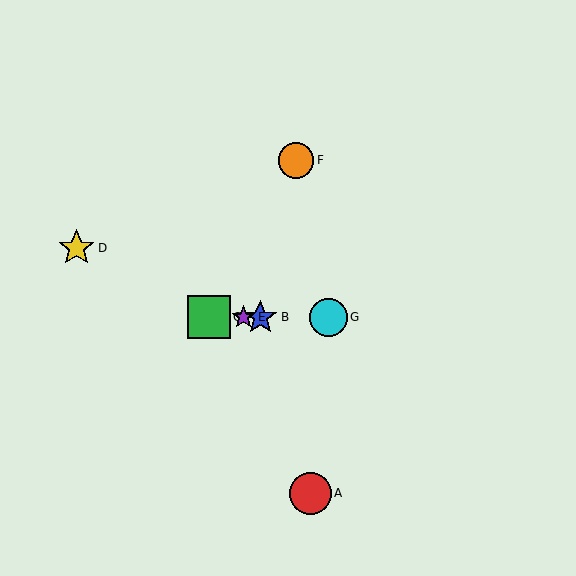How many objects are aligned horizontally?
4 objects (B, C, E, G) are aligned horizontally.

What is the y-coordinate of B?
Object B is at y≈317.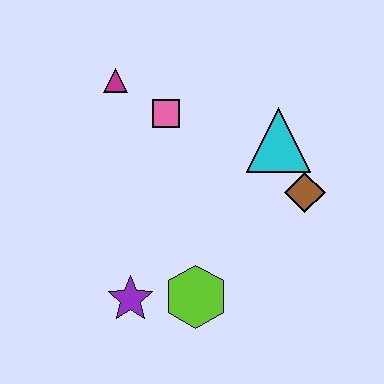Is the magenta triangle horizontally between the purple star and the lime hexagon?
No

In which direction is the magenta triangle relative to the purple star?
The magenta triangle is above the purple star.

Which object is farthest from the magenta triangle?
The lime hexagon is farthest from the magenta triangle.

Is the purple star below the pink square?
Yes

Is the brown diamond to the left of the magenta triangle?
No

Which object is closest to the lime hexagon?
The purple star is closest to the lime hexagon.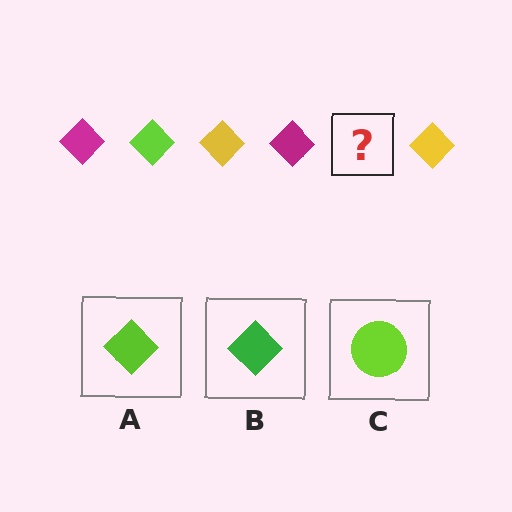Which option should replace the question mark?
Option A.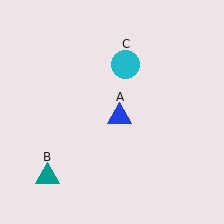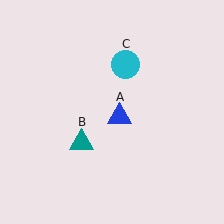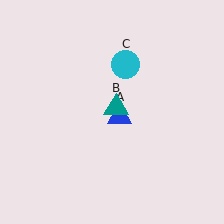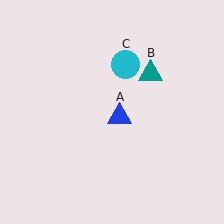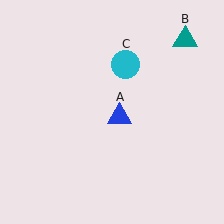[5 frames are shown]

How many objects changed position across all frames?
1 object changed position: teal triangle (object B).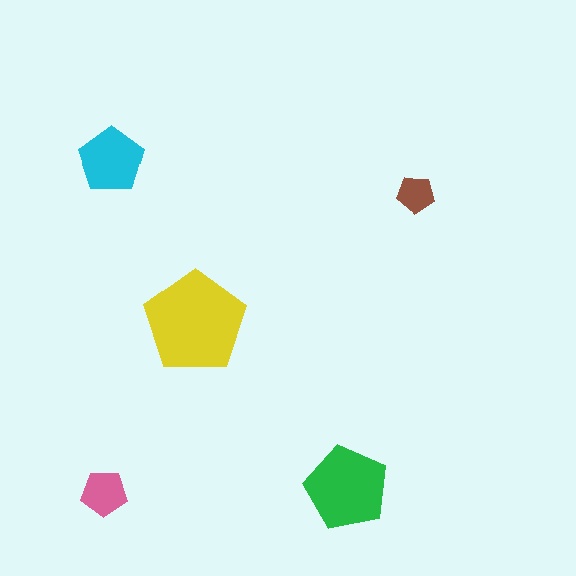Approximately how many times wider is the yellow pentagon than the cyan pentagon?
About 1.5 times wider.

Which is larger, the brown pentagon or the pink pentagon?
The pink one.